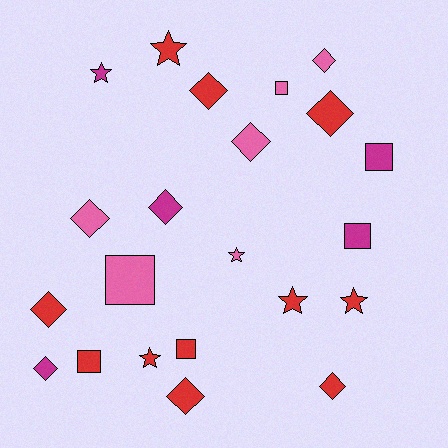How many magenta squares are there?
There are 2 magenta squares.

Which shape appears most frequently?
Diamond, with 10 objects.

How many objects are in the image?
There are 22 objects.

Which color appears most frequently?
Red, with 11 objects.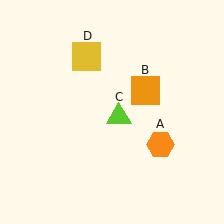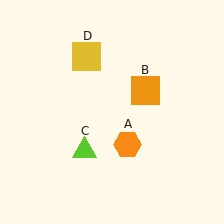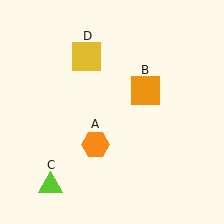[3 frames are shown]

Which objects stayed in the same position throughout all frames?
Orange square (object B) and yellow square (object D) remained stationary.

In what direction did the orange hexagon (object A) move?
The orange hexagon (object A) moved left.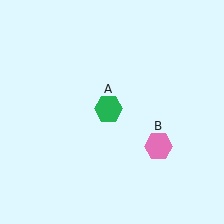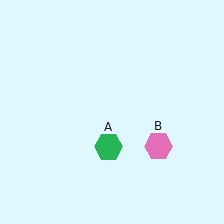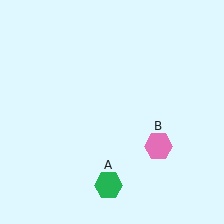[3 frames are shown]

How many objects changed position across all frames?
1 object changed position: green hexagon (object A).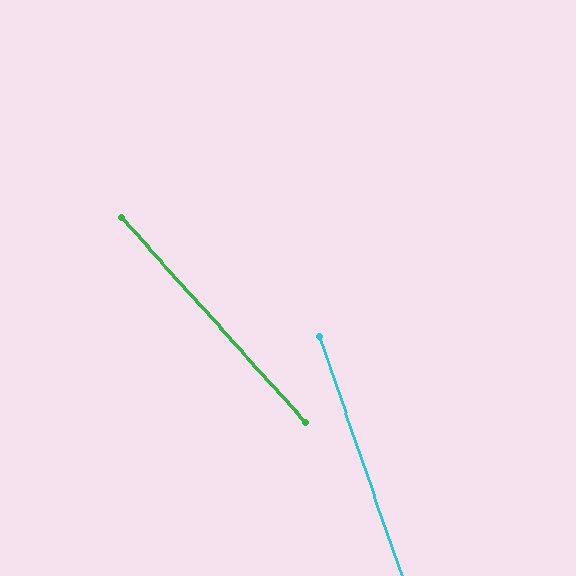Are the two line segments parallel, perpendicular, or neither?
Neither parallel nor perpendicular — they differ by about 23°.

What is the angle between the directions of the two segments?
Approximately 23 degrees.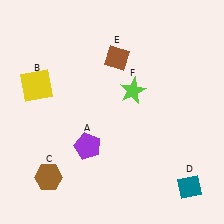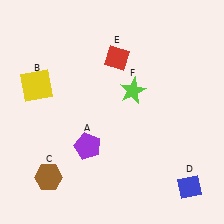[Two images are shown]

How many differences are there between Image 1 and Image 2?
There are 2 differences between the two images.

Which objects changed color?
D changed from teal to blue. E changed from brown to red.